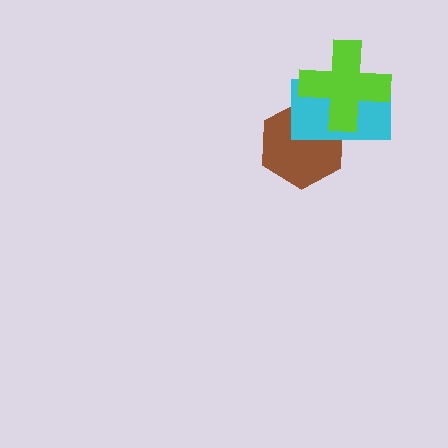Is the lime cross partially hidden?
No, no other shape covers it.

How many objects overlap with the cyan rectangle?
2 objects overlap with the cyan rectangle.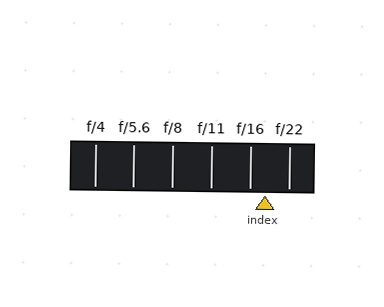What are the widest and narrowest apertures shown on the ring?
The widest aperture shown is f/4 and the narrowest is f/22.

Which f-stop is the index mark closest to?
The index mark is closest to f/16.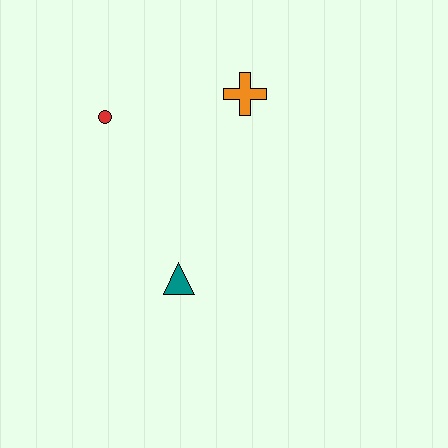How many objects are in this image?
There are 3 objects.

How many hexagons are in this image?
There are no hexagons.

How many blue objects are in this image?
There are no blue objects.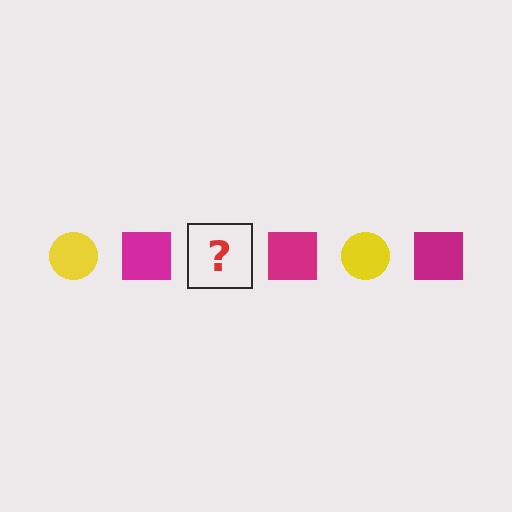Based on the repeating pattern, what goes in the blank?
The blank should be a yellow circle.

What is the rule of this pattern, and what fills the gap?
The rule is that the pattern alternates between yellow circle and magenta square. The gap should be filled with a yellow circle.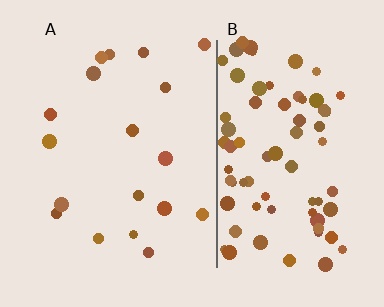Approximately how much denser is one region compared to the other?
Approximately 4.3× — region B over region A.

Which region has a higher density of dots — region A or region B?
B (the right).